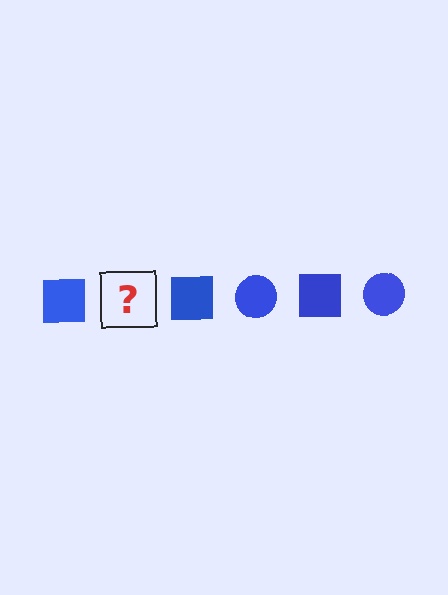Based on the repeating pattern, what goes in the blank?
The blank should be a blue circle.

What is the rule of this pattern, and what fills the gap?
The rule is that the pattern cycles through square, circle shapes in blue. The gap should be filled with a blue circle.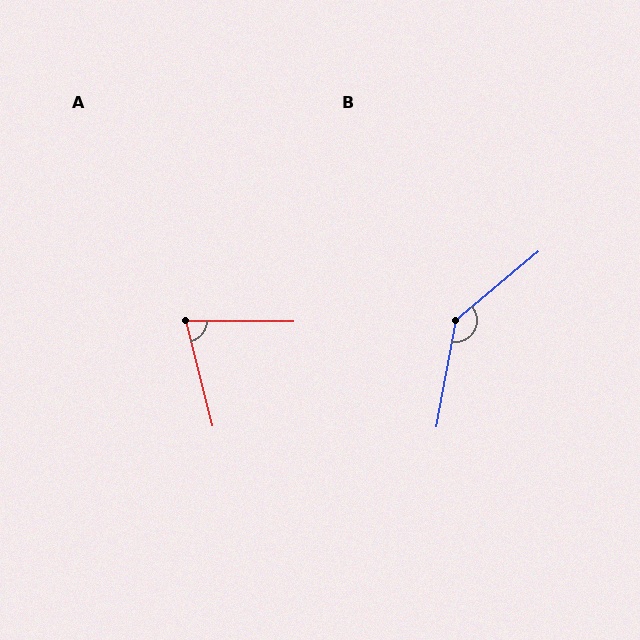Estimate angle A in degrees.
Approximately 76 degrees.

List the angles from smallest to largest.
A (76°), B (140°).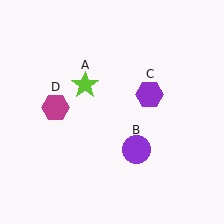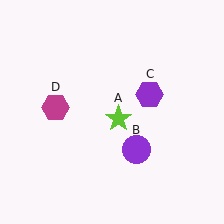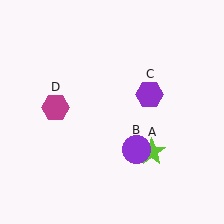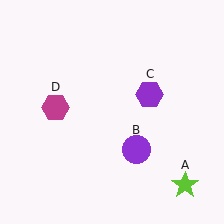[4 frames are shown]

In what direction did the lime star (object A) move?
The lime star (object A) moved down and to the right.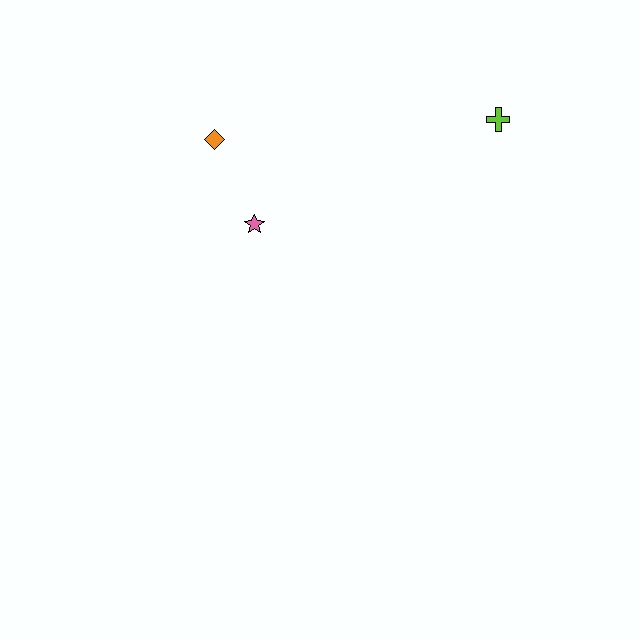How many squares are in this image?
There are no squares.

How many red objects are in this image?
There are no red objects.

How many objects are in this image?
There are 3 objects.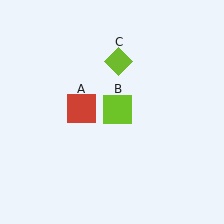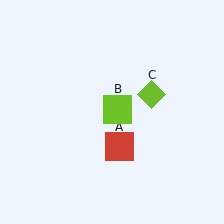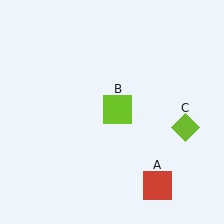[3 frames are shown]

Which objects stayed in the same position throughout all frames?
Lime square (object B) remained stationary.